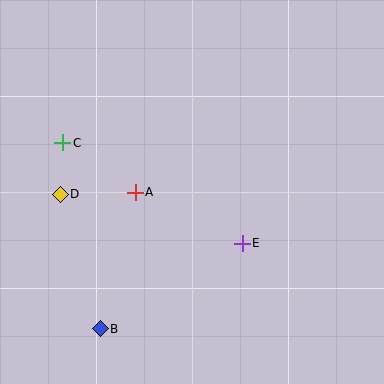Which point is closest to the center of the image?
Point A at (135, 192) is closest to the center.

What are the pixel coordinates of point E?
Point E is at (242, 243).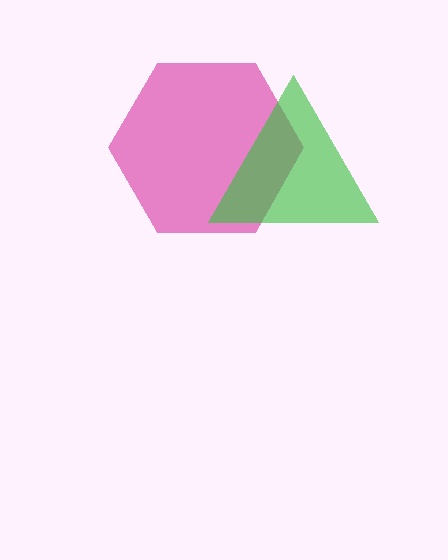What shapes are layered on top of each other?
The layered shapes are: a magenta hexagon, a green triangle.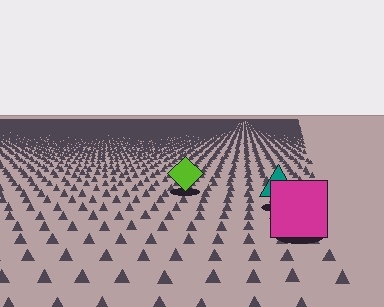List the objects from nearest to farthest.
From nearest to farthest: the magenta square, the teal triangle, the lime diamond.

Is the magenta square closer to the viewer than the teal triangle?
Yes. The magenta square is closer — you can tell from the texture gradient: the ground texture is coarser near it.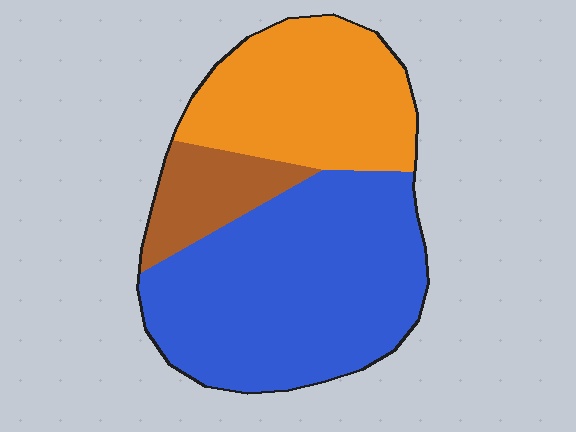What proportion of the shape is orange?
Orange takes up between a sixth and a third of the shape.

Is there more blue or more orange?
Blue.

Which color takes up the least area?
Brown, at roughly 15%.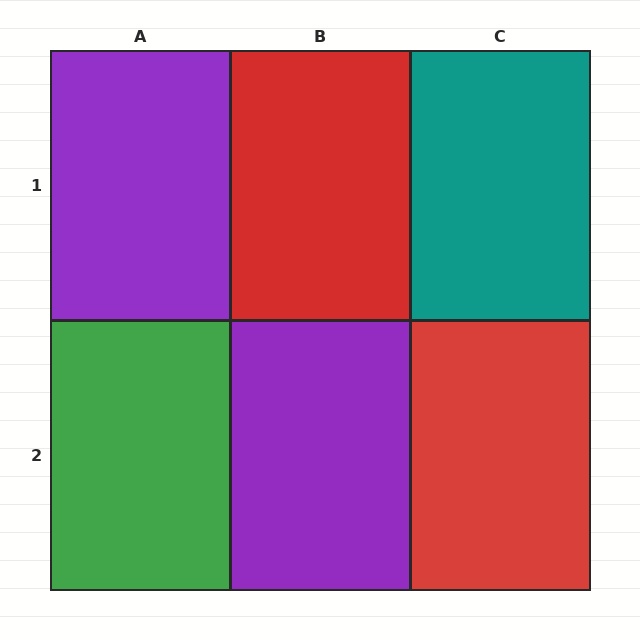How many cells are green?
1 cell is green.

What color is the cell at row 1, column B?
Red.